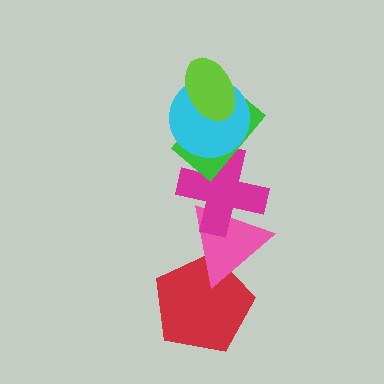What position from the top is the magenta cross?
The magenta cross is 4th from the top.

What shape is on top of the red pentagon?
The pink triangle is on top of the red pentagon.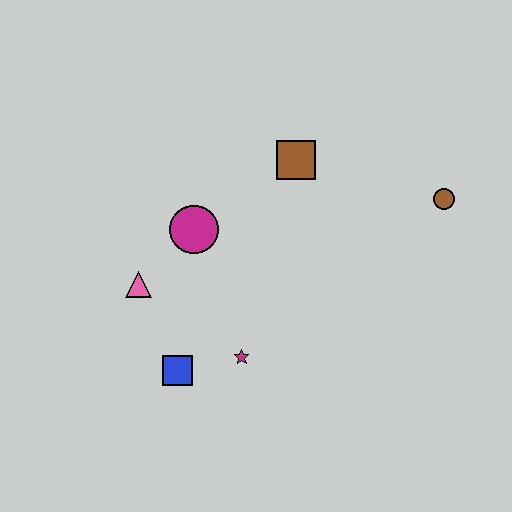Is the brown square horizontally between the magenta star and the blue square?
No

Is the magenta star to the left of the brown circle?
Yes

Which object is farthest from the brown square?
The blue square is farthest from the brown square.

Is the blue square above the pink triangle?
No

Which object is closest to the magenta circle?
The pink triangle is closest to the magenta circle.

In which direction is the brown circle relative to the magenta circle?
The brown circle is to the right of the magenta circle.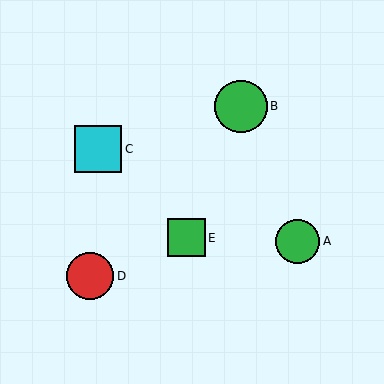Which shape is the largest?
The green circle (labeled B) is the largest.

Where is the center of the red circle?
The center of the red circle is at (90, 276).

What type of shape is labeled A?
Shape A is a green circle.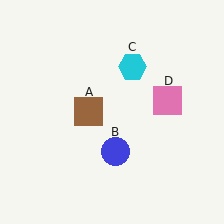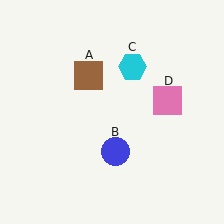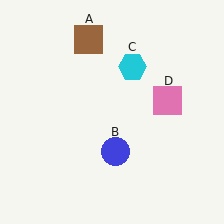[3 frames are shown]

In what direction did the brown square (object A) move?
The brown square (object A) moved up.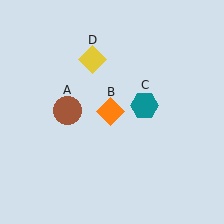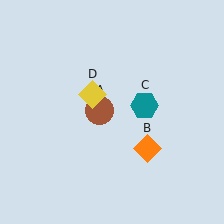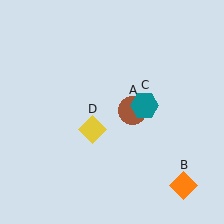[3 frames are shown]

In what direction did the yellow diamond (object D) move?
The yellow diamond (object D) moved down.